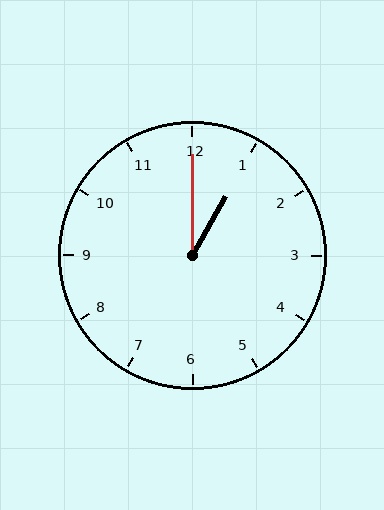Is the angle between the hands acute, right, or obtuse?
It is acute.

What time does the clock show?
1:00.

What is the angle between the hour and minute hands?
Approximately 30 degrees.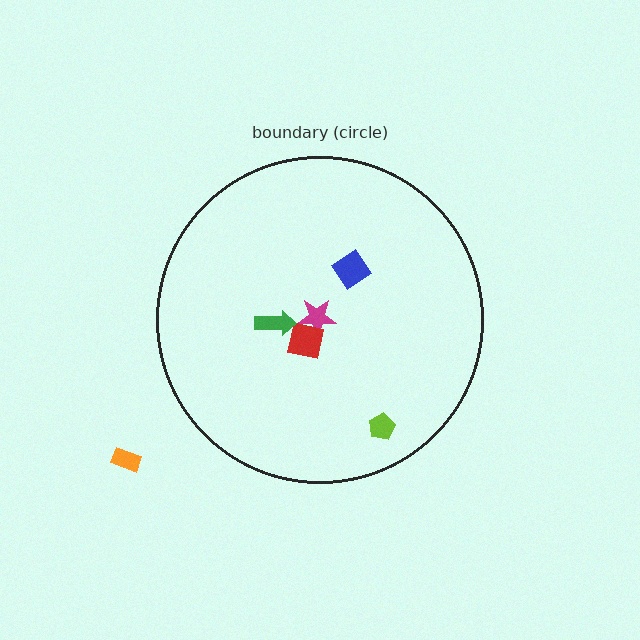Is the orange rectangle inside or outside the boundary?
Outside.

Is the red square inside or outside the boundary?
Inside.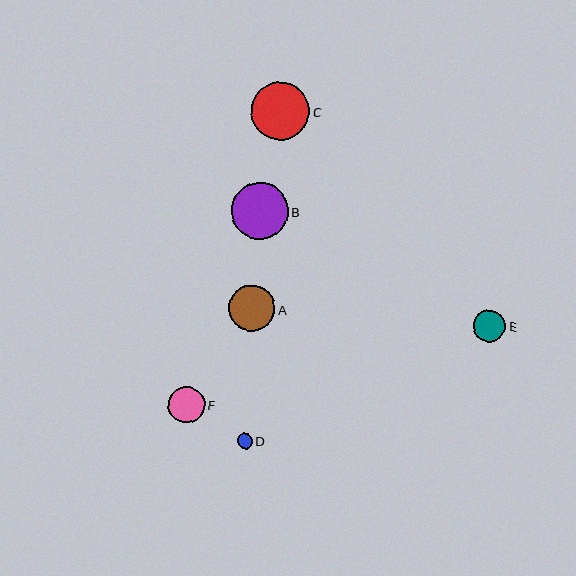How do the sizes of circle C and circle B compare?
Circle C and circle B are approximately the same size.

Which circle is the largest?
Circle C is the largest with a size of approximately 58 pixels.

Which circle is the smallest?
Circle D is the smallest with a size of approximately 15 pixels.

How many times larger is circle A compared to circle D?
Circle A is approximately 3.1 times the size of circle D.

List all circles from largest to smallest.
From largest to smallest: C, B, A, F, E, D.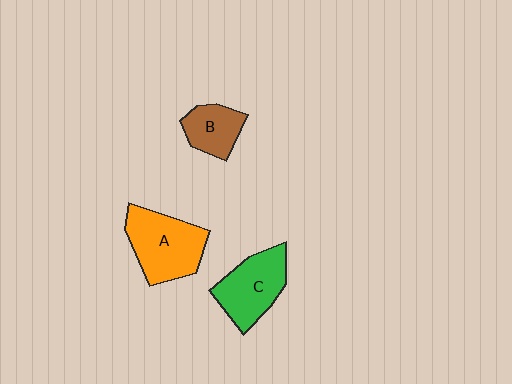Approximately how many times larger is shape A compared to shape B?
Approximately 1.8 times.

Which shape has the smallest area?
Shape B (brown).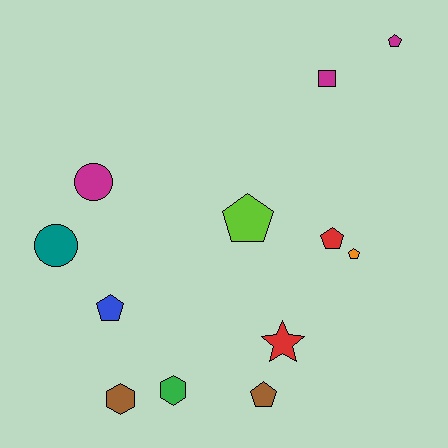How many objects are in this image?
There are 12 objects.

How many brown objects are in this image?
There are 2 brown objects.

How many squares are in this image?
There is 1 square.